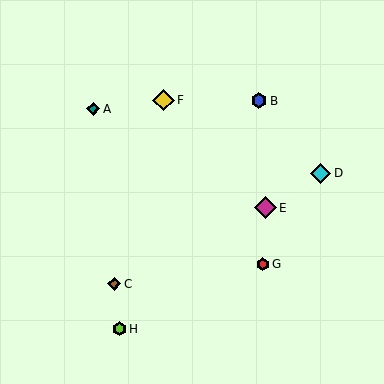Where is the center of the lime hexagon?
The center of the lime hexagon is at (119, 329).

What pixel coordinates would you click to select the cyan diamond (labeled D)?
Click at (321, 173) to select the cyan diamond D.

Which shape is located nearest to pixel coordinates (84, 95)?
The teal diamond (labeled A) at (93, 109) is nearest to that location.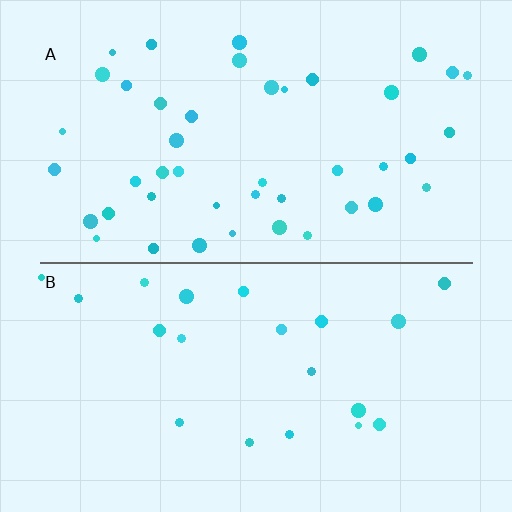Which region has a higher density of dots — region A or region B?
A (the top).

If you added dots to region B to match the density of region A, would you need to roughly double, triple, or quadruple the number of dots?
Approximately double.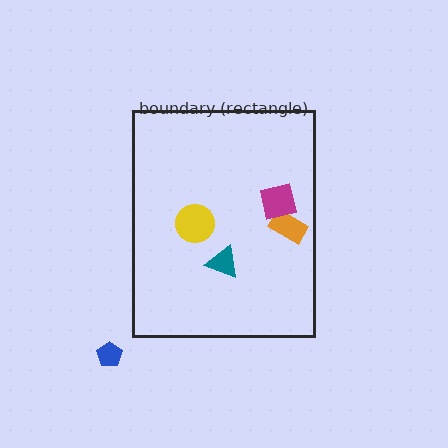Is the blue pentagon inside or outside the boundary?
Outside.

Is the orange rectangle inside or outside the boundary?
Inside.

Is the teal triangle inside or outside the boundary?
Inside.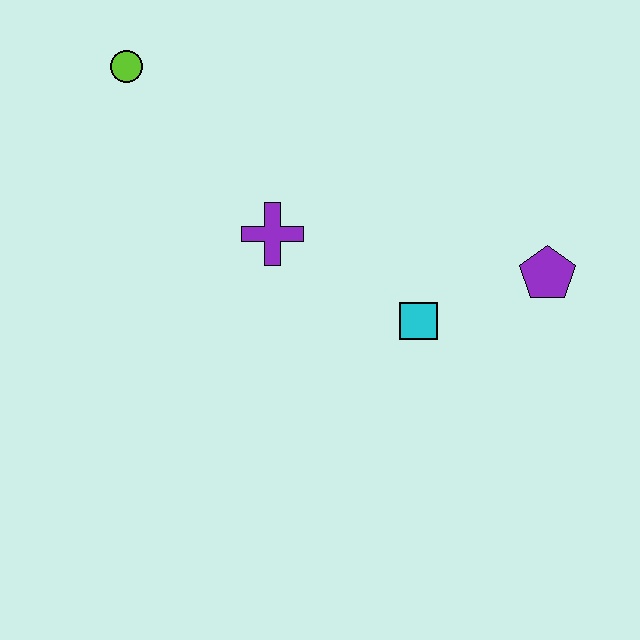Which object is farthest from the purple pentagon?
The lime circle is farthest from the purple pentagon.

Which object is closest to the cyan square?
The purple pentagon is closest to the cyan square.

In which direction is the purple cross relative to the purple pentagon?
The purple cross is to the left of the purple pentagon.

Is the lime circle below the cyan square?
No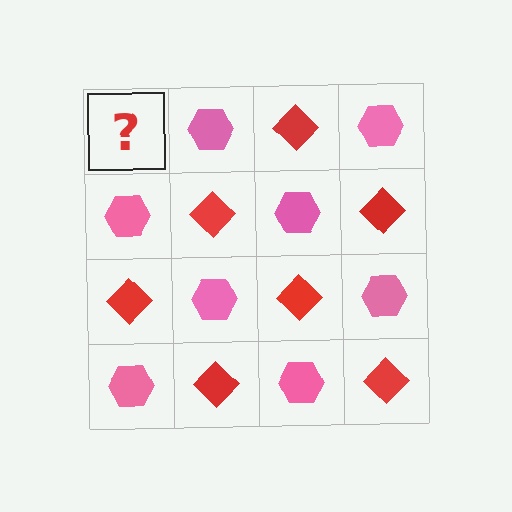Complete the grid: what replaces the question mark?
The question mark should be replaced with a red diamond.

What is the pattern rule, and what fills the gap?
The rule is that it alternates red diamond and pink hexagon in a checkerboard pattern. The gap should be filled with a red diamond.